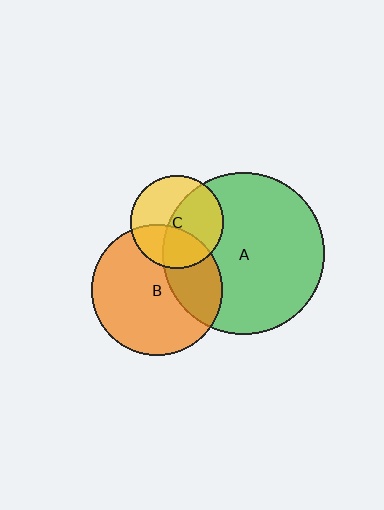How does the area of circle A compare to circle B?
Approximately 1.5 times.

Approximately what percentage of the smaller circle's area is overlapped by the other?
Approximately 30%.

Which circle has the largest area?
Circle A (green).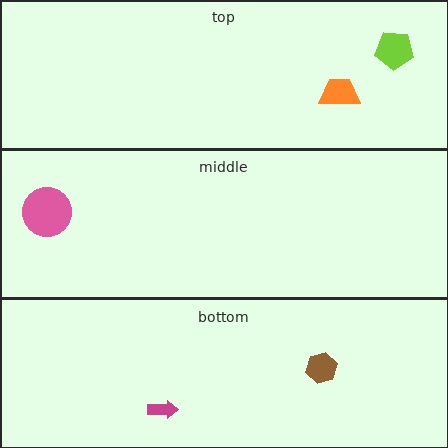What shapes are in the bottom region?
The brown hexagon, the magenta arrow.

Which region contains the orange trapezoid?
The top region.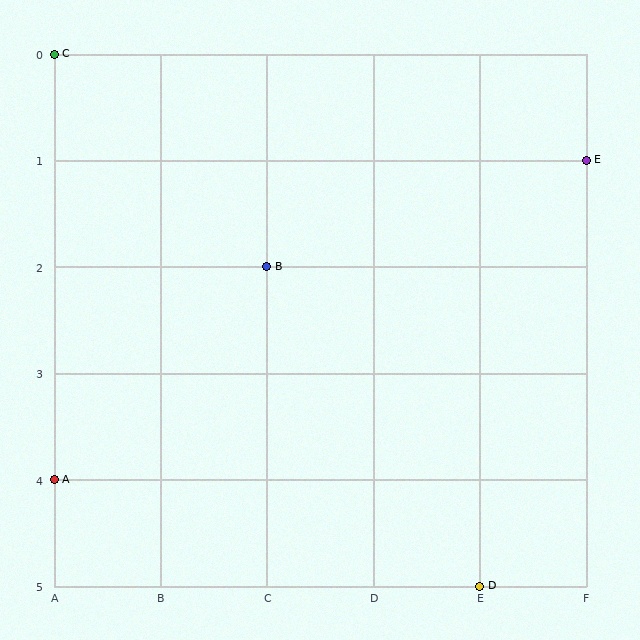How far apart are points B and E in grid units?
Points B and E are 3 columns and 1 row apart (about 3.2 grid units diagonally).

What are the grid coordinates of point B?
Point B is at grid coordinates (C, 2).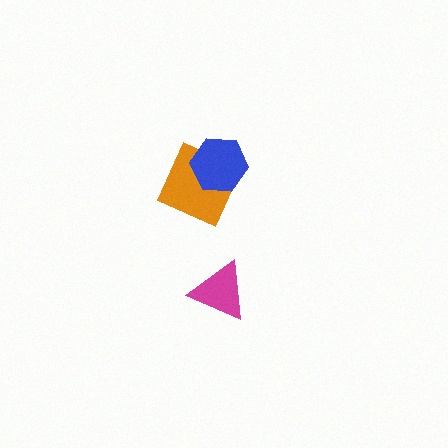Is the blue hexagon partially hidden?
No, no other shape covers it.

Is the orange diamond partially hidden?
Yes, it is partially covered by another shape.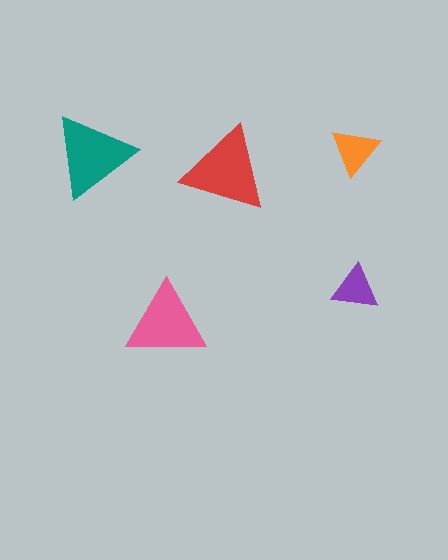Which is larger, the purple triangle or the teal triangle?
The teal one.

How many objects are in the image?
There are 5 objects in the image.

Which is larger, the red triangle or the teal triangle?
The red one.